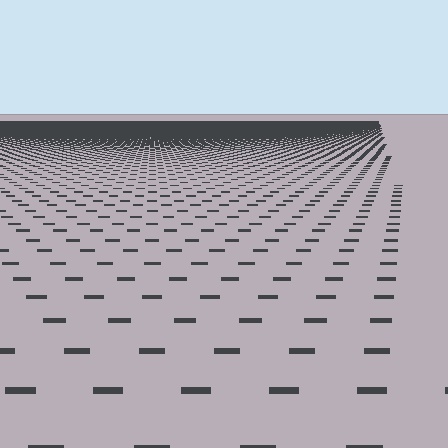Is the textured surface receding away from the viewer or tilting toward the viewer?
The surface is receding away from the viewer. Texture elements get smaller and denser toward the top.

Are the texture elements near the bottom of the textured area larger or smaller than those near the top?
Larger. Near the bottom, elements are closer to the viewer and appear at a bigger on-screen size.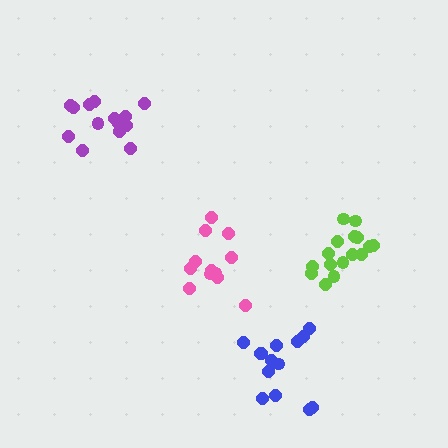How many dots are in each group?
Group 1: 16 dots, Group 2: 13 dots, Group 3: 14 dots, Group 4: 15 dots (58 total).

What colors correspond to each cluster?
The clusters are colored: lime, pink, blue, purple.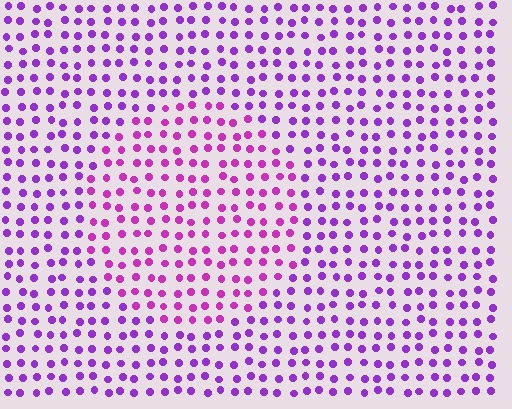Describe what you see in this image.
The image is filled with small purple elements in a uniform arrangement. A circle-shaped region is visible where the elements are tinted to a slightly different hue, forming a subtle color boundary.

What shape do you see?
I see a circle.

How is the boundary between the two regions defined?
The boundary is defined purely by a slight shift in hue (about 28 degrees). Spacing, size, and orientation are identical on both sides.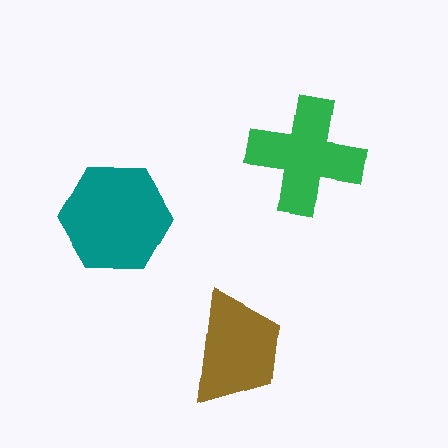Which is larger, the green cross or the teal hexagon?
The teal hexagon.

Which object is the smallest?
The brown trapezoid.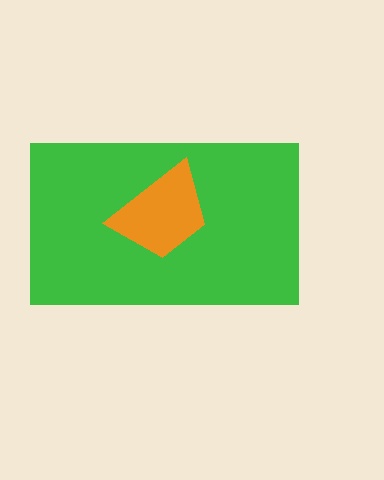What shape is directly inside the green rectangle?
The orange trapezoid.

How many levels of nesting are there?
2.